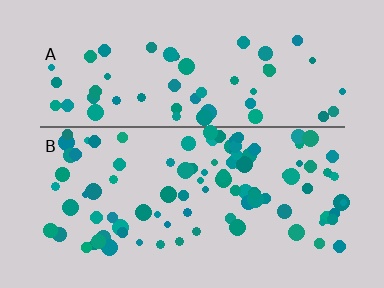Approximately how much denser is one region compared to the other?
Approximately 1.8× — region B over region A.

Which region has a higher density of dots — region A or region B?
B (the bottom).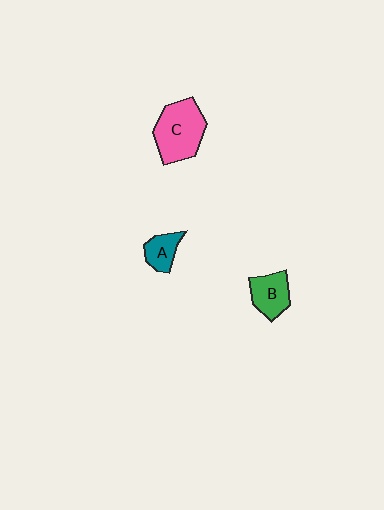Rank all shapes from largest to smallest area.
From largest to smallest: C (pink), B (green), A (teal).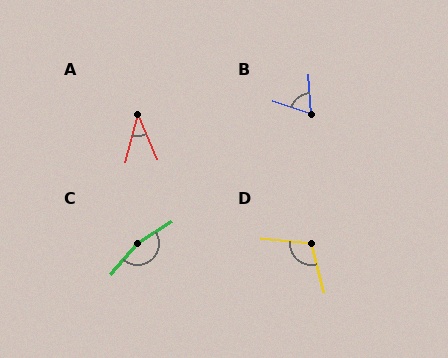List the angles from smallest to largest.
A (38°), B (68°), D (110°), C (163°).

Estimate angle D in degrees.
Approximately 110 degrees.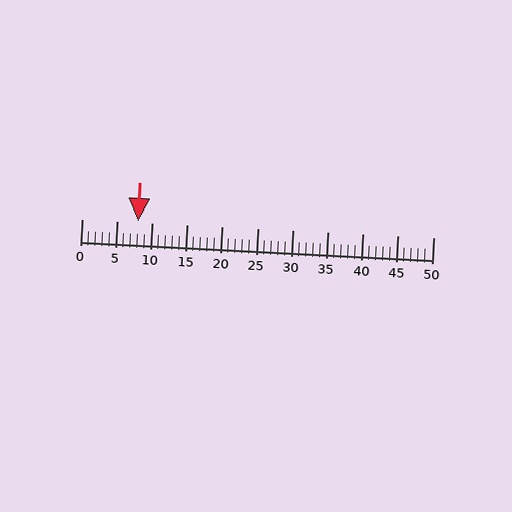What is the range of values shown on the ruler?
The ruler shows values from 0 to 50.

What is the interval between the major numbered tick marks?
The major tick marks are spaced 5 units apart.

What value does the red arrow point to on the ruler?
The red arrow points to approximately 8.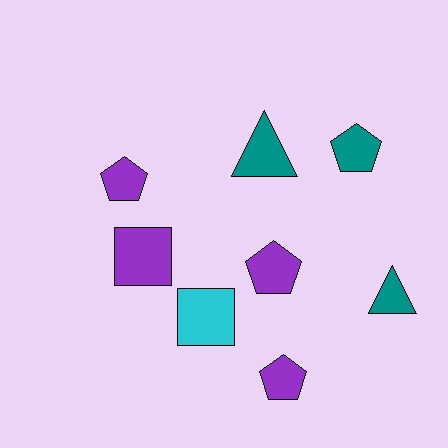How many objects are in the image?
There are 8 objects.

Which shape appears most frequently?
Pentagon, with 4 objects.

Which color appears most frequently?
Purple, with 4 objects.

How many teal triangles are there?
There are 2 teal triangles.